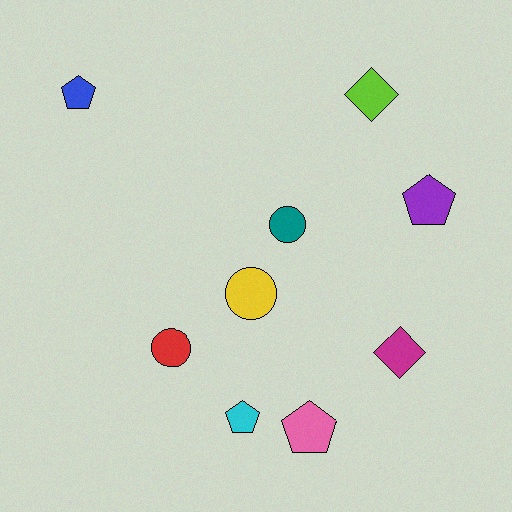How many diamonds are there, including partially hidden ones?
There are 2 diamonds.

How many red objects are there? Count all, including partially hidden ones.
There is 1 red object.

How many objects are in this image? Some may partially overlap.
There are 9 objects.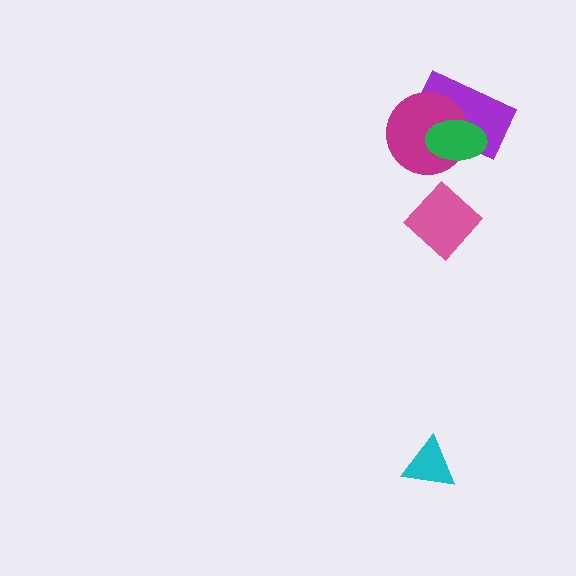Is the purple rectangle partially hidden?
Yes, it is partially covered by another shape.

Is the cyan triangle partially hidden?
No, no other shape covers it.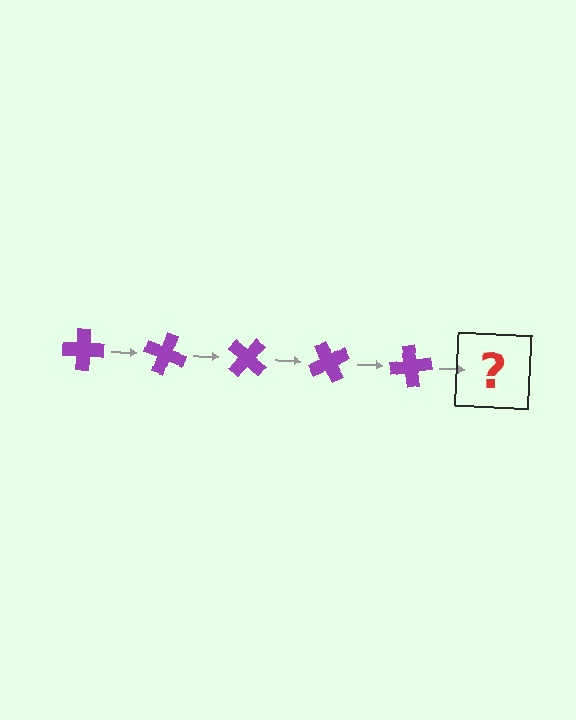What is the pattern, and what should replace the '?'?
The pattern is that the cross rotates 20 degrees each step. The '?' should be a purple cross rotated 100 degrees.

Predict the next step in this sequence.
The next step is a purple cross rotated 100 degrees.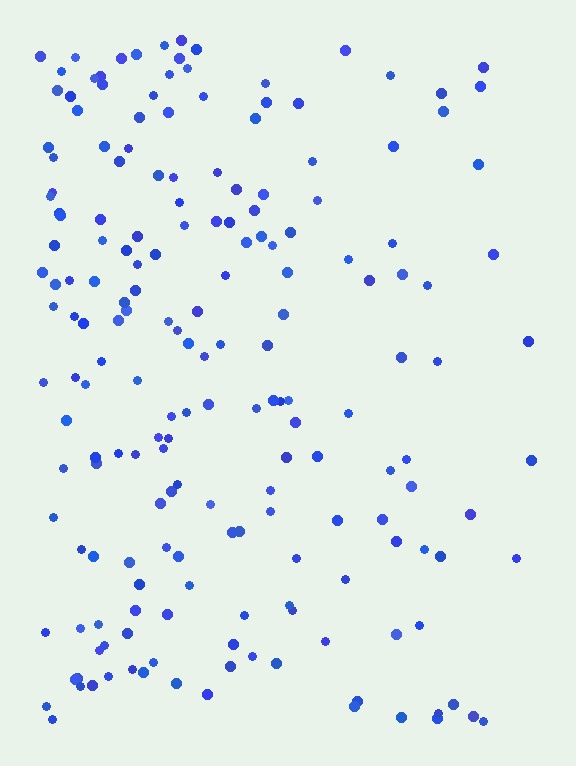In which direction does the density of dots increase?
From right to left, with the left side densest.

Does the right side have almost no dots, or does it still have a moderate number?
Still a moderate number, just noticeably fewer than the left.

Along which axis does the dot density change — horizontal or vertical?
Horizontal.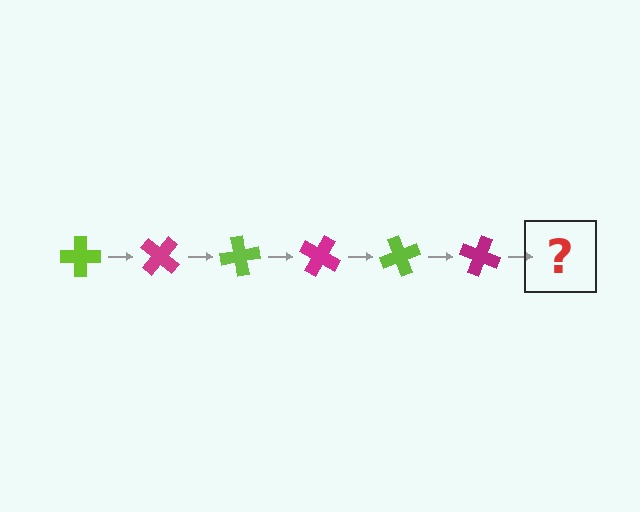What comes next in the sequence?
The next element should be a lime cross, rotated 240 degrees from the start.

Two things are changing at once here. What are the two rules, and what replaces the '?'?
The two rules are that it rotates 40 degrees each step and the color cycles through lime and magenta. The '?' should be a lime cross, rotated 240 degrees from the start.